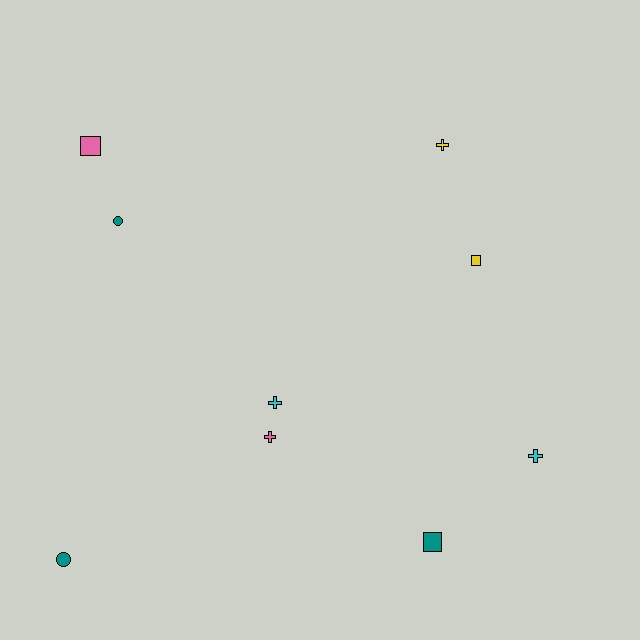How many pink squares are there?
There is 1 pink square.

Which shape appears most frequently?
Cross, with 4 objects.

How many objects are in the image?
There are 9 objects.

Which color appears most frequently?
Teal, with 3 objects.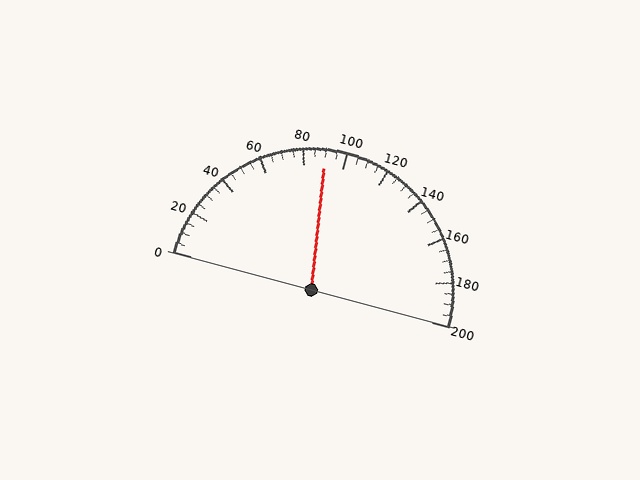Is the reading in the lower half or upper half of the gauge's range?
The reading is in the lower half of the range (0 to 200).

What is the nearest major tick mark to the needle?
The nearest major tick mark is 80.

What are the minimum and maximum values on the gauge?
The gauge ranges from 0 to 200.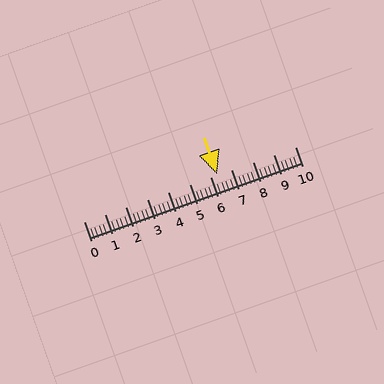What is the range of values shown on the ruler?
The ruler shows values from 0 to 10.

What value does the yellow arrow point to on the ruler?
The yellow arrow points to approximately 6.3.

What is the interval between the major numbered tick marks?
The major tick marks are spaced 1 units apart.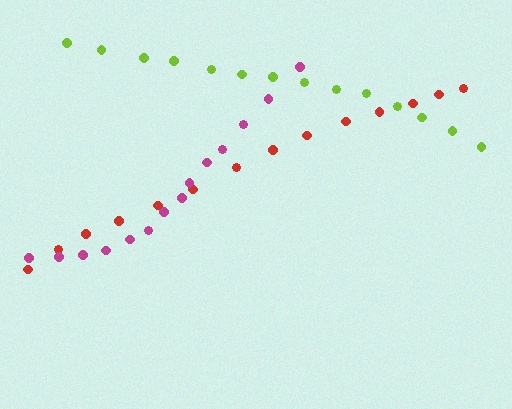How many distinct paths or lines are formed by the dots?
There are 3 distinct paths.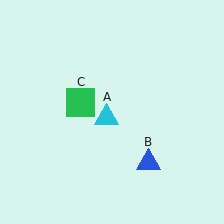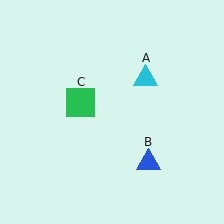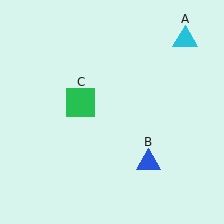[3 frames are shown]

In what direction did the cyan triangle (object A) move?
The cyan triangle (object A) moved up and to the right.